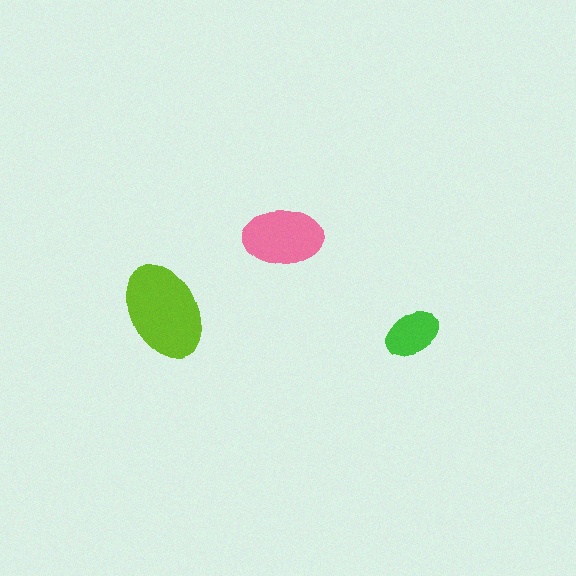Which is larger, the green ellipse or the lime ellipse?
The lime one.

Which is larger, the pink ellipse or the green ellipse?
The pink one.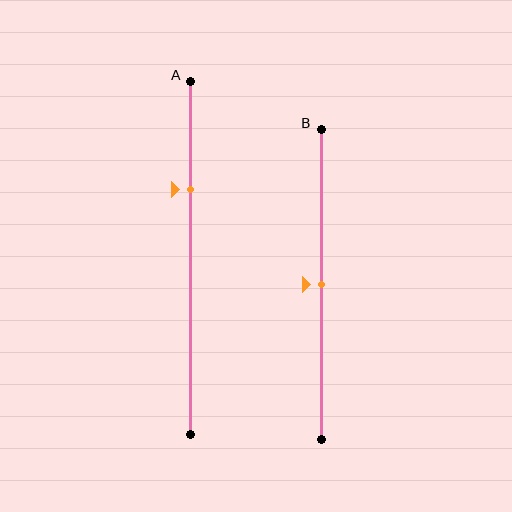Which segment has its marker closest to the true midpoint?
Segment B has its marker closest to the true midpoint.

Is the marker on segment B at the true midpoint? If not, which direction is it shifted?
Yes, the marker on segment B is at the true midpoint.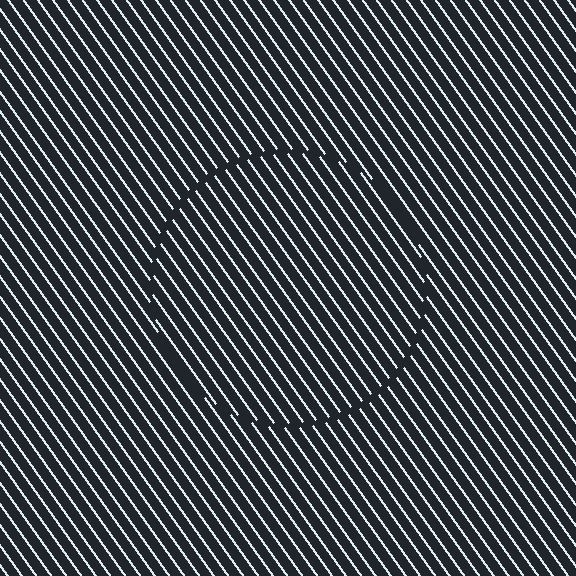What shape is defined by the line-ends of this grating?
An illusory circle. The interior of the shape contains the same grating, shifted by half a period — the contour is defined by the phase discontinuity where line-ends from the inner and outer gratings abut.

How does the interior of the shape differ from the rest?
The interior of the shape contains the same grating, shifted by half a period — the contour is defined by the phase discontinuity where line-ends from the inner and outer gratings abut.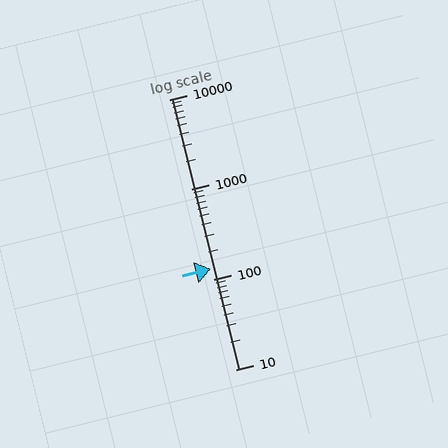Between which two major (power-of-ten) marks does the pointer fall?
The pointer is between 100 and 1000.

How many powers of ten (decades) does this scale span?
The scale spans 3 decades, from 10 to 10000.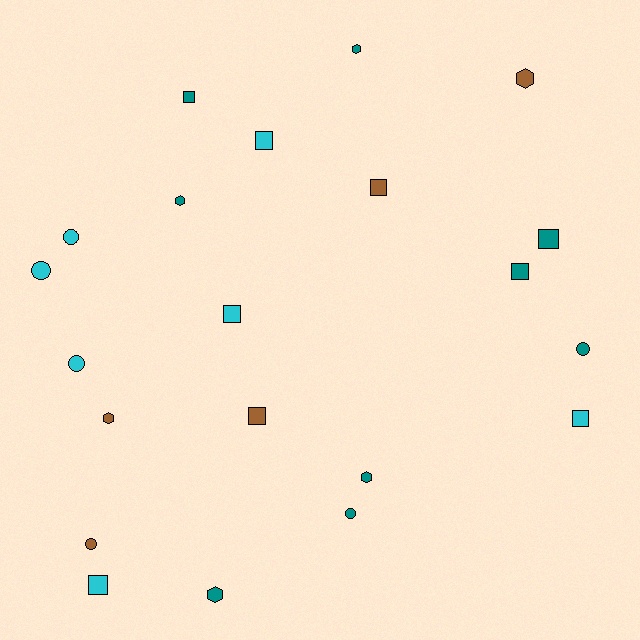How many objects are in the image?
There are 21 objects.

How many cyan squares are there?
There are 4 cyan squares.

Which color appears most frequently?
Teal, with 9 objects.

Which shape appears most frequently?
Square, with 9 objects.